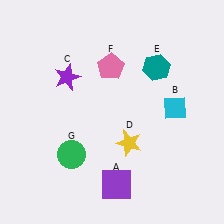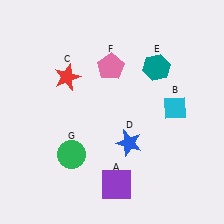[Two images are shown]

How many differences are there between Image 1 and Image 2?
There are 2 differences between the two images.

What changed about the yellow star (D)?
In Image 1, D is yellow. In Image 2, it changed to blue.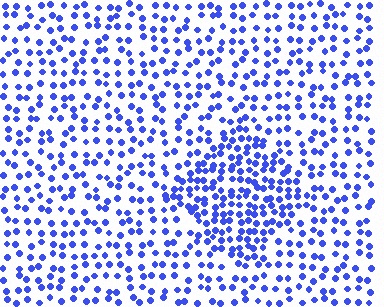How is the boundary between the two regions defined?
The boundary is defined by a change in element density (approximately 1.8x ratio). All elements are the same color, size, and shape.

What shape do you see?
I see a diamond.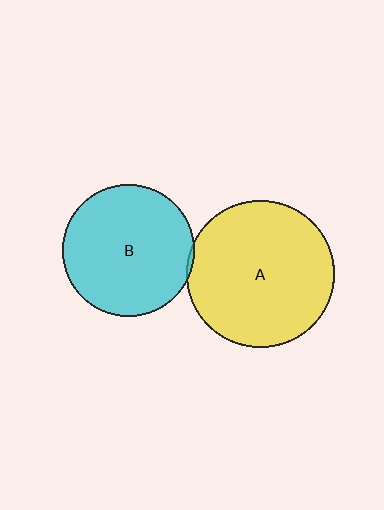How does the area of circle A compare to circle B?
Approximately 1.3 times.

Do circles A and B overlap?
Yes.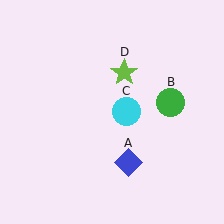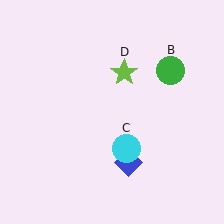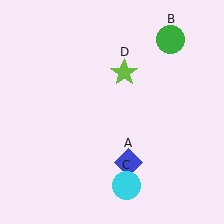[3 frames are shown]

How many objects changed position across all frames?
2 objects changed position: green circle (object B), cyan circle (object C).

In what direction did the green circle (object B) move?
The green circle (object B) moved up.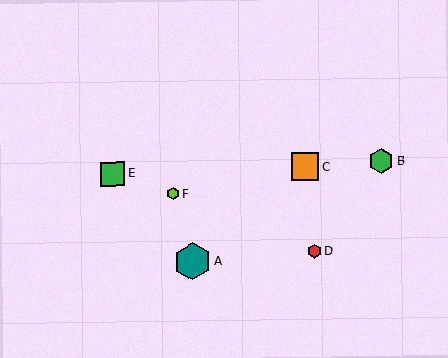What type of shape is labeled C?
Shape C is an orange square.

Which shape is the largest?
The teal hexagon (labeled A) is the largest.